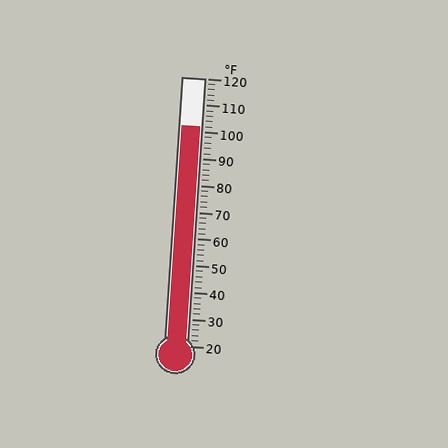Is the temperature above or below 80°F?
The temperature is above 80°F.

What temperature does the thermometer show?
The thermometer shows approximately 102°F.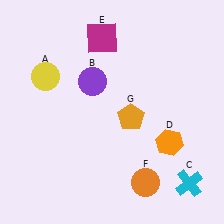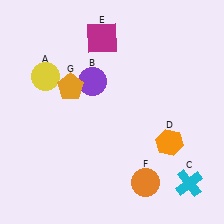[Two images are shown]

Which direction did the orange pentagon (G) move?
The orange pentagon (G) moved left.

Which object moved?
The orange pentagon (G) moved left.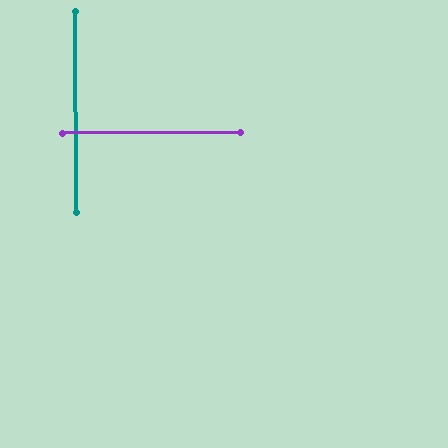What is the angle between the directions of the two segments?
Approximately 90 degrees.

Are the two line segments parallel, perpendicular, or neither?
Perpendicular — they meet at approximately 90°.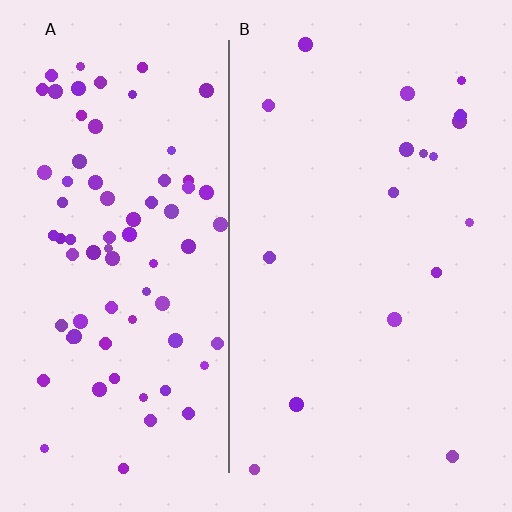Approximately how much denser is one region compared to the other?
Approximately 4.5× — region A over region B.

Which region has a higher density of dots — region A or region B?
A (the left).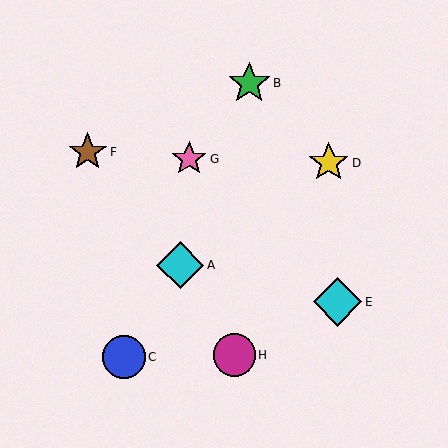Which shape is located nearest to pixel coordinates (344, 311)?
The cyan diamond (labeled E) at (337, 302) is nearest to that location.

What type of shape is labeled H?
Shape H is a magenta circle.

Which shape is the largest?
The cyan diamond (labeled E) is the largest.